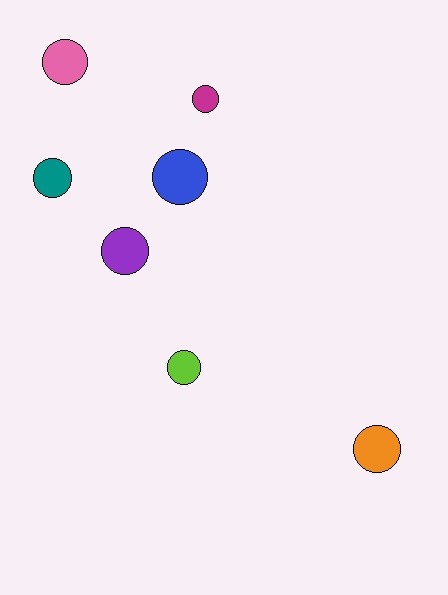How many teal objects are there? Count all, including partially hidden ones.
There is 1 teal object.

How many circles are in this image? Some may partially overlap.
There are 7 circles.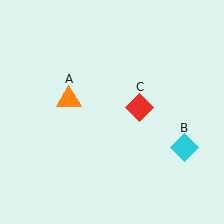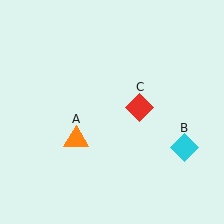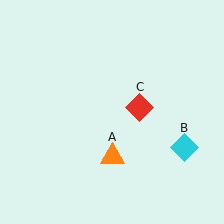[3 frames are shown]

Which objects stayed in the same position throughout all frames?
Cyan diamond (object B) and red diamond (object C) remained stationary.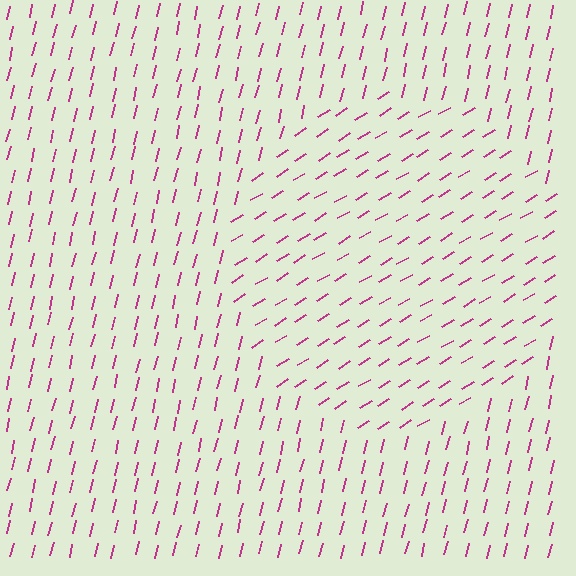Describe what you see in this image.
The image is filled with small magenta line segments. A circle region in the image has lines oriented differently from the surrounding lines, creating a visible texture boundary.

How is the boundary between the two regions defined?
The boundary is defined purely by a change in line orientation (approximately 45 degrees difference). All lines are the same color and thickness.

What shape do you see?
I see a circle.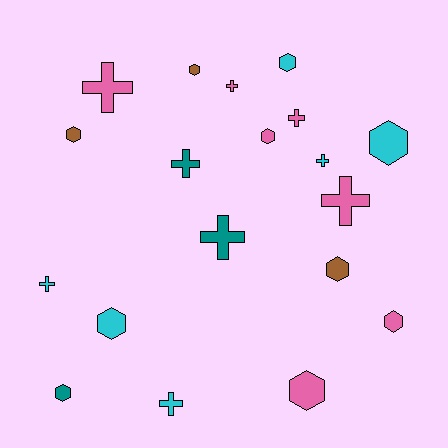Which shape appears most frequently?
Hexagon, with 10 objects.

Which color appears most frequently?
Pink, with 7 objects.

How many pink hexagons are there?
There are 3 pink hexagons.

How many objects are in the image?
There are 19 objects.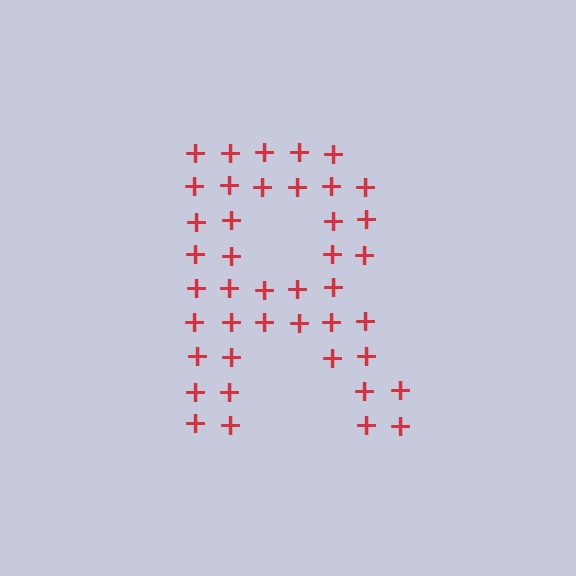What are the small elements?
The small elements are plus signs.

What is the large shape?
The large shape is the letter R.